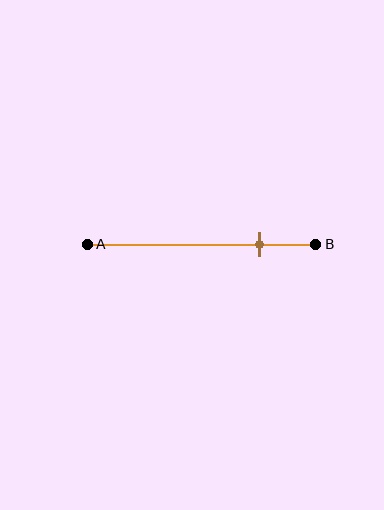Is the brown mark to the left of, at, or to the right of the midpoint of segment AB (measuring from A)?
The brown mark is to the right of the midpoint of segment AB.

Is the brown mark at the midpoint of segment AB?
No, the mark is at about 75% from A, not at the 50% midpoint.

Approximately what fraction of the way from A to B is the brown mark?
The brown mark is approximately 75% of the way from A to B.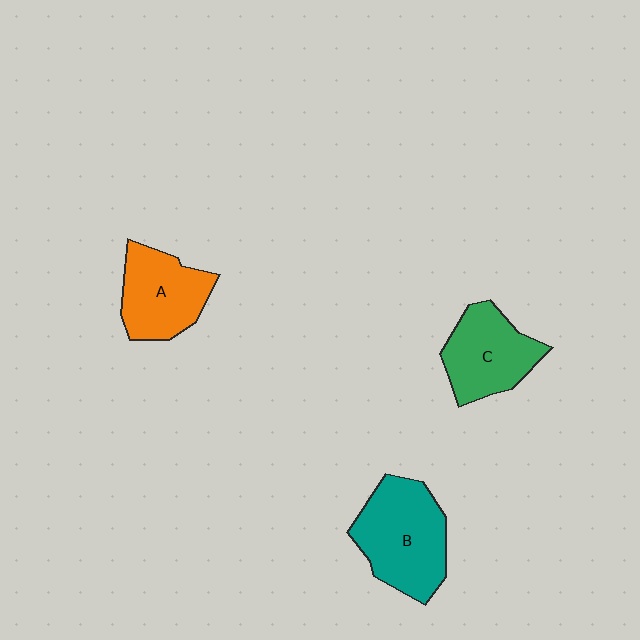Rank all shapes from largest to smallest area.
From largest to smallest: B (teal), C (green), A (orange).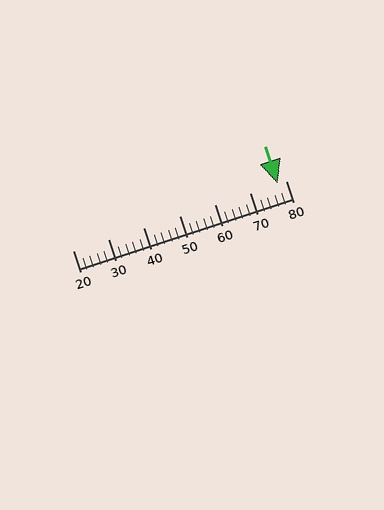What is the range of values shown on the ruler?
The ruler shows values from 20 to 80.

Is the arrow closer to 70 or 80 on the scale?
The arrow is closer to 80.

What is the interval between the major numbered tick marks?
The major tick marks are spaced 10 units apart.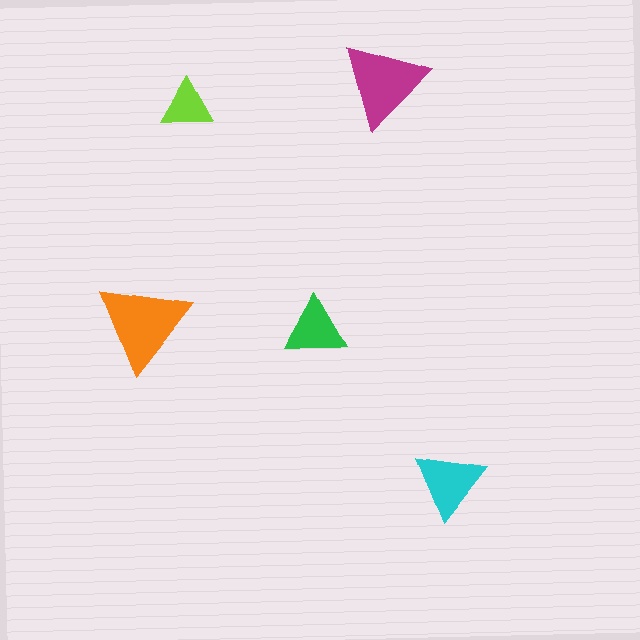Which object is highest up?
The magenta triangle is topmost.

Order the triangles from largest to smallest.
the orange one, the magenta one, the cyan one, the green one, the lime one.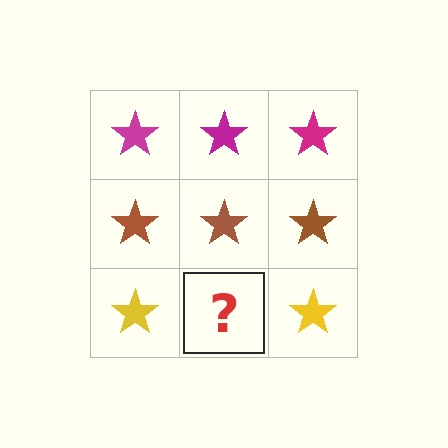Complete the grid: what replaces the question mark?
The question mark should be replaced with a yellow star.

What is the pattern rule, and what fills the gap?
The rule is that each row has a consistent color. The gap should be filled with a yellow star.